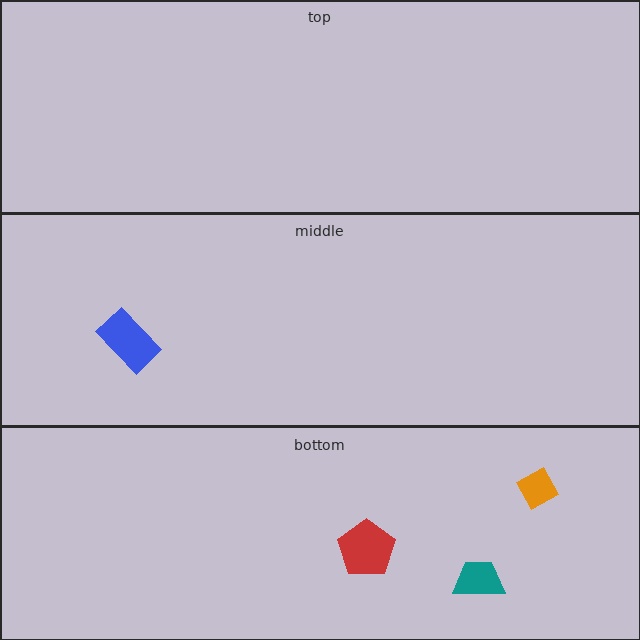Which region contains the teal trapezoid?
The bottom region.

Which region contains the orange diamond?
The bottom region.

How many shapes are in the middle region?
1.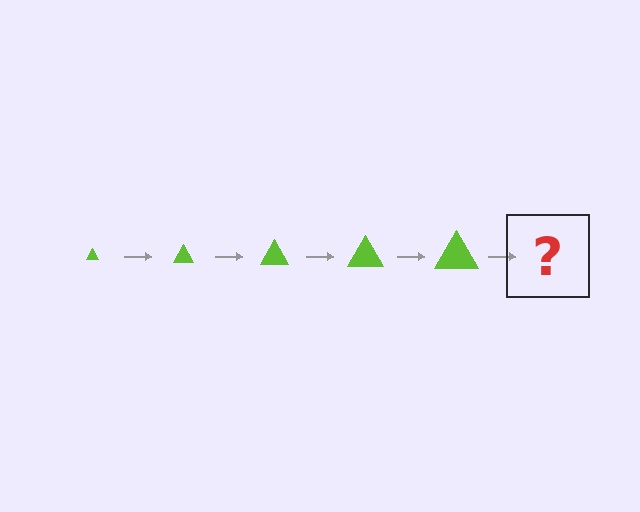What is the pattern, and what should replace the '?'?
The pattern is that the triangle gets progressively larger each step. The '?' should be a lime triangle, larger than the previous one.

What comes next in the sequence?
The next element should be a lime triangle, larger than the previous one.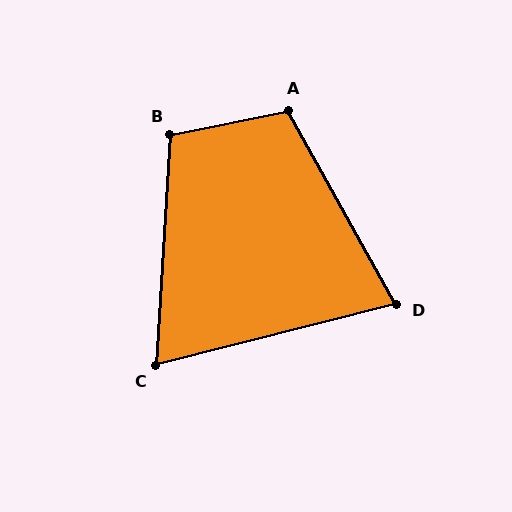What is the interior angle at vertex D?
Approximately 75 degrees (acute).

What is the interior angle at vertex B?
Approximately 105 degrees (obtuse).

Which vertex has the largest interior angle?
A, at approximately 108 degrees.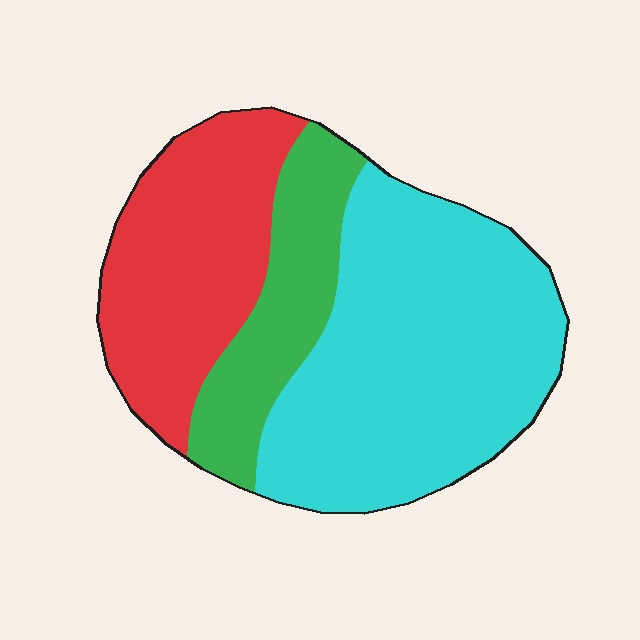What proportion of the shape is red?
Red takes up between a sixth and a third of the shape.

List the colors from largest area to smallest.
From largest to smallest: cyan, red, green.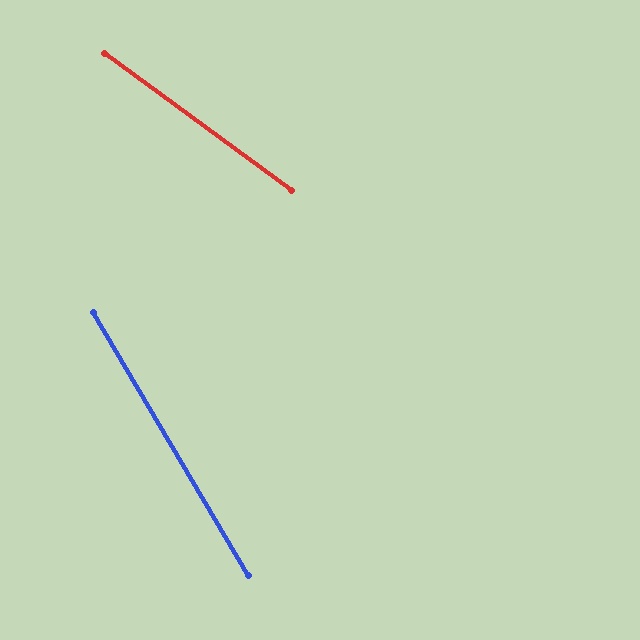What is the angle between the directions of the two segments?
Approximately 23 degrees.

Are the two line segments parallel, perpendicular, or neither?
Neither parallel nor perpendicular — they differ by about 23°.